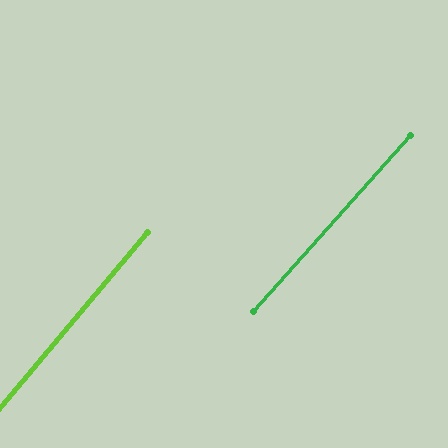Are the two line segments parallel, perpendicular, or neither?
Parallel — their directions differ by only 1.3°.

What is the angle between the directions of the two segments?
Approximately 1 degree.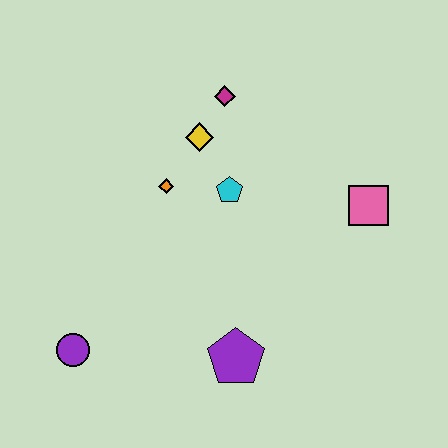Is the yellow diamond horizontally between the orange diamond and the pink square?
Yes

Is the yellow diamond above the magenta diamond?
No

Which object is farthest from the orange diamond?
The pink square is farthest from the orange diamond.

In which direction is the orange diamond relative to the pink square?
The orange diamond is to the left of the pink square.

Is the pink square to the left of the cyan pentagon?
No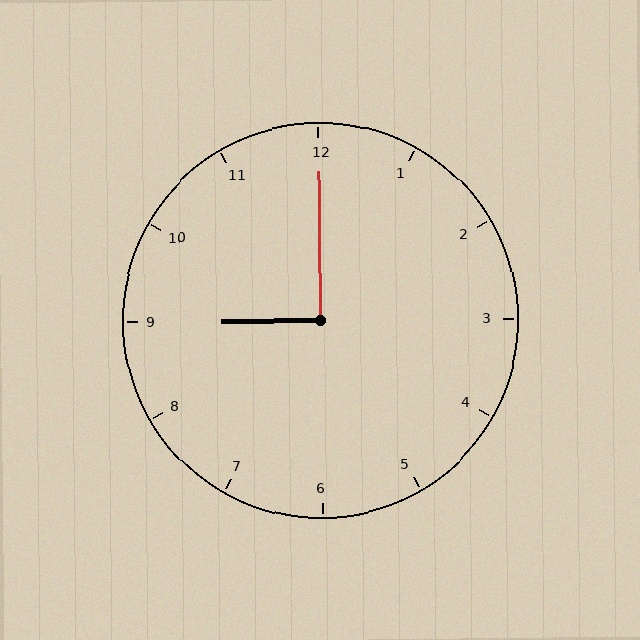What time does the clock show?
9:00.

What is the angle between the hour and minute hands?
Approximately 90 degrees.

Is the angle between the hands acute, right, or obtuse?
It is right.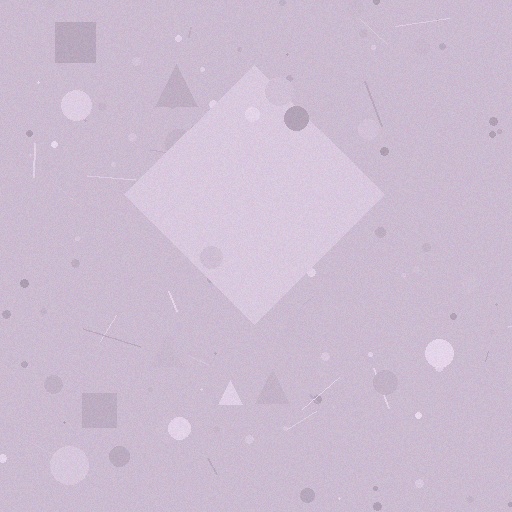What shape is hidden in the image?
A diamond is hidden in the image.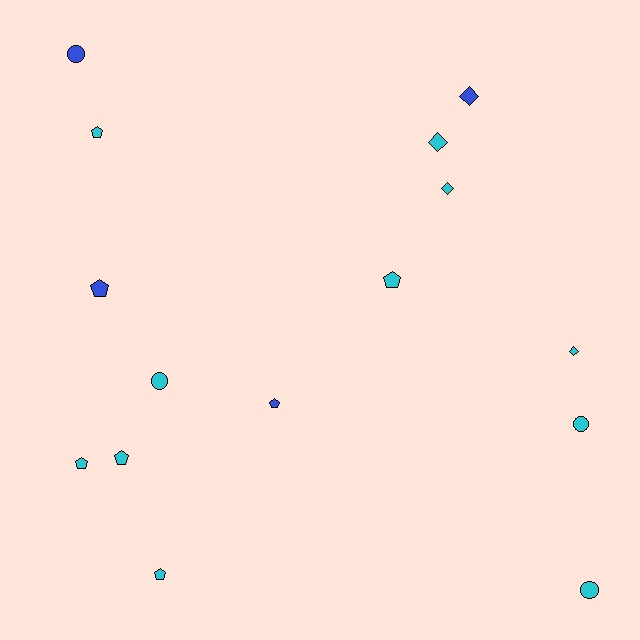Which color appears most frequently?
Cyan, with 11 objects.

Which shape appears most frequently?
Pentagon, with 7 objects.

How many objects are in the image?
There are 15 objects.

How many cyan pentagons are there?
There are 5 cyan pentagons.